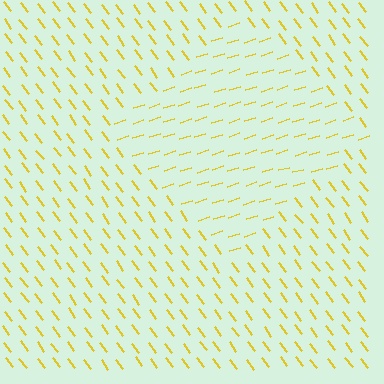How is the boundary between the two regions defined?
The boundary is defined purely by a change in line orientation (approximately 71 degrees difference). All lines are the same color and thickness.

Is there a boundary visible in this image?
Yes, there is a texture boundary formed by a change in line orientation.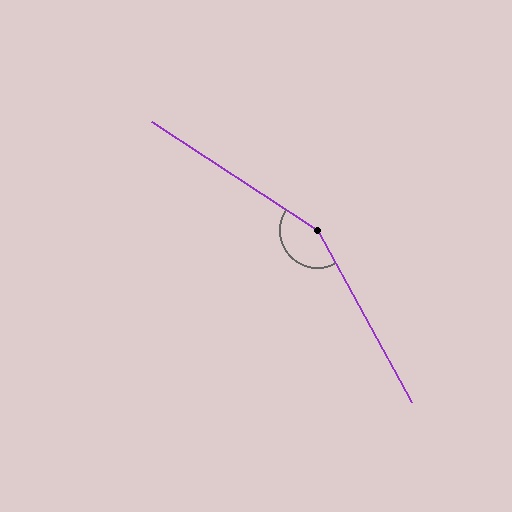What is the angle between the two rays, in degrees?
Approximately 152 degrees.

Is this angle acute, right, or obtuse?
It is obtuse.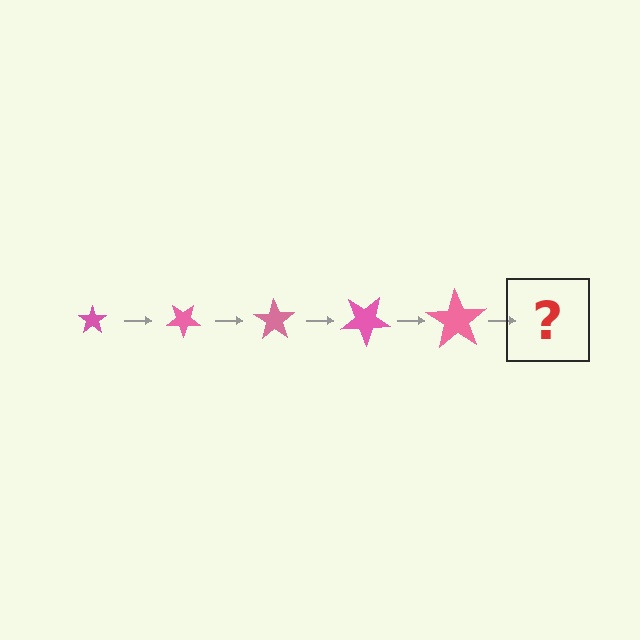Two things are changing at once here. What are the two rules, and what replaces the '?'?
The two rules are that the star grows larger each step and it rotates 35 degrees each step. The '?' should be a star, larger than the previous one and rotated 175 degrees from the start.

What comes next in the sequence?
The next element should be a star, larger than the previous one and rotated 175 degrees from the start.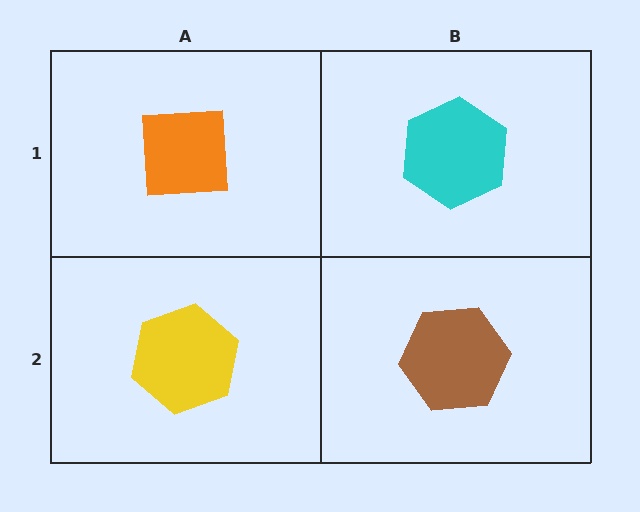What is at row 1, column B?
A cyan hexagon.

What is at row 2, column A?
A yellow hexagon.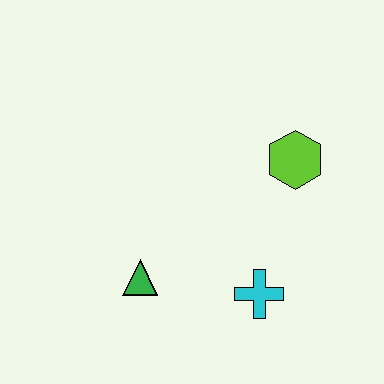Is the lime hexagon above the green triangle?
Yes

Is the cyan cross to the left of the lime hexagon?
Yes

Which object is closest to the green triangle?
The cyan cross is closest to the green triangle.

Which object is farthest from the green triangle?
The lime hexagon is farthest from the green triangle.